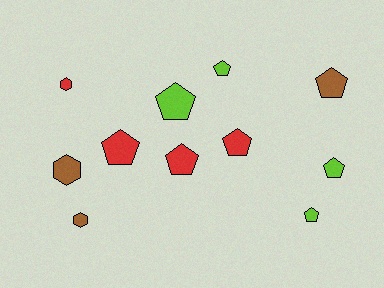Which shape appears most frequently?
Pentagon, with 8 objects.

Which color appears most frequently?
Lime, with 4 objects.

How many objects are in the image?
There are 11 objects.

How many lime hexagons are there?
There are no lime hexagons.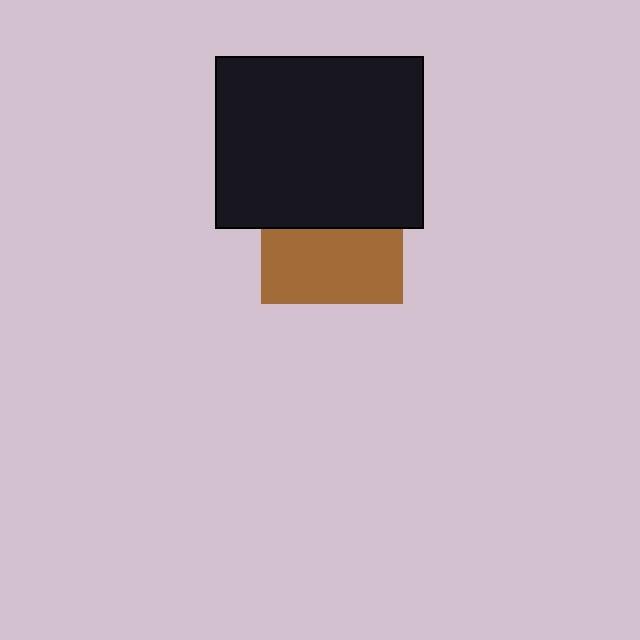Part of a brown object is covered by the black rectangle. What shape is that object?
It is a square.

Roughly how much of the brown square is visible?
About half of it is visible (roughly 52%).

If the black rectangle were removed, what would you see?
You would see the complete brown square.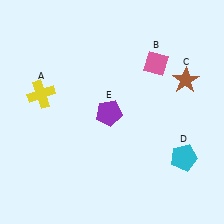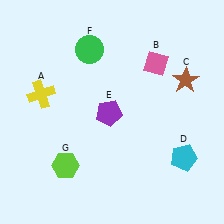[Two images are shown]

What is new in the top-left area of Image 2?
A green circle (F) was added in the top-left area of Image 2.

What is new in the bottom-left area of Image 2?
A lime hexagon (G) was added in the bottom-left area of Image 2.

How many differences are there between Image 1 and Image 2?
There are 2 differences between the two images.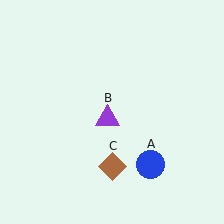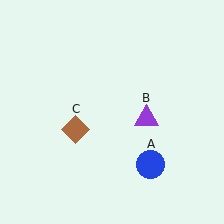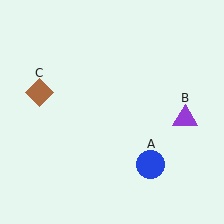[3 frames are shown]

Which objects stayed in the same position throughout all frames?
Blue circle (object A) remained stationary.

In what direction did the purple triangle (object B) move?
The purple triangle (object B) moved right.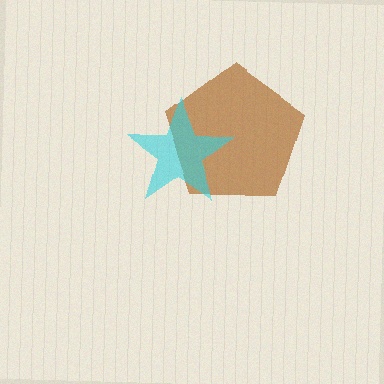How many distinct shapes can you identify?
There are 2 distinct shapes: a brown pentagon, a cyan star.